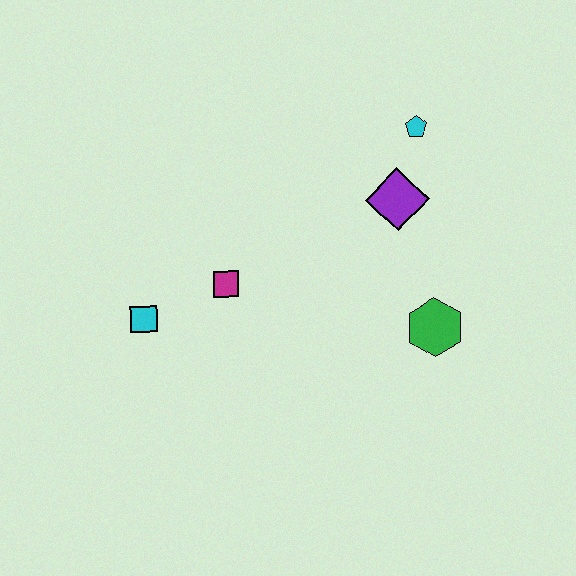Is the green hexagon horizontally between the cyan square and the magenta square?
No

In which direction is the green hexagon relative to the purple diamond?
The green hexagon is below the purple diamond.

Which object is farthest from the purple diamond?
The cyan square is farthest from the purple diamond.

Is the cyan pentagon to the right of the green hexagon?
No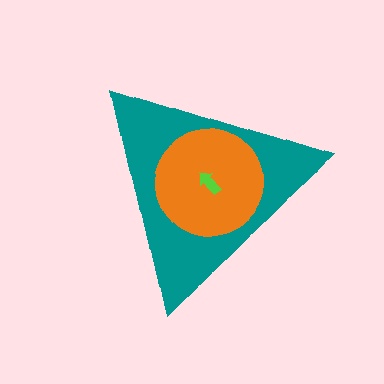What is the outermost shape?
The teal triangle.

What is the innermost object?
The lime arrow.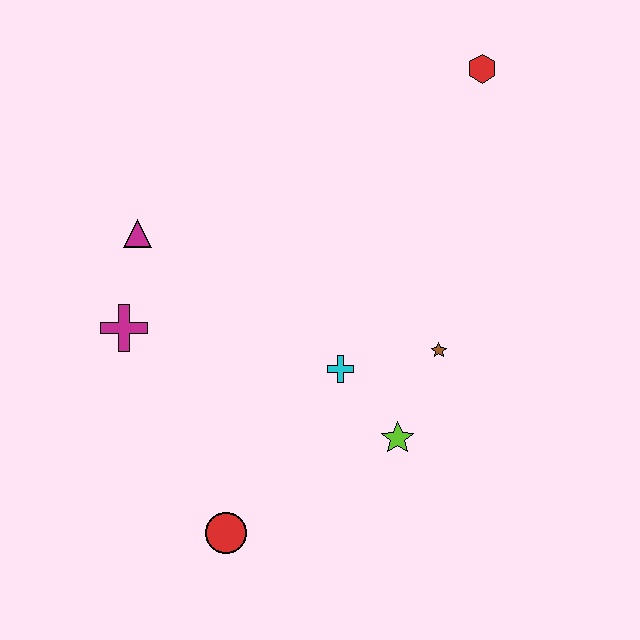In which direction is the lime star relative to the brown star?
The lime star is below the brown star.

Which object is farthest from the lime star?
The red hexagon is farthest from the lime star.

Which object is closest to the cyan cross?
The lime star is closest to the cyan cross.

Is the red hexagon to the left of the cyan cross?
No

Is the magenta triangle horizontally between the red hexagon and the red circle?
No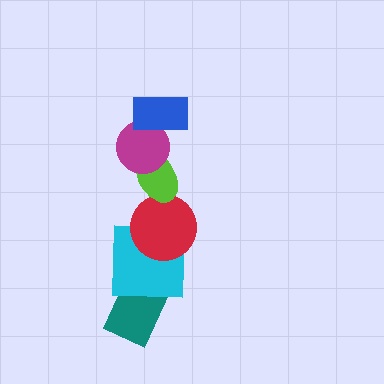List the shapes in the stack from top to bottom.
From top to bottom: the blue rectangle, the magenta circle, the lime ellipse, the red circle, the cyan square, the teal rectangle.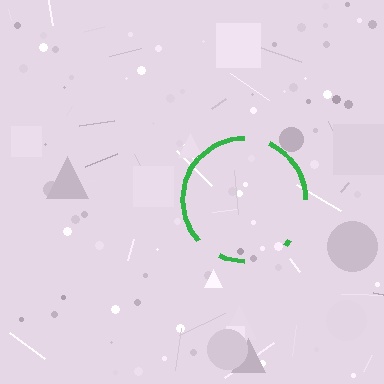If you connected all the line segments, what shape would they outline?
They would outline a circle.